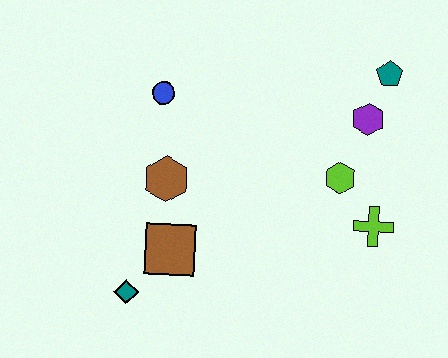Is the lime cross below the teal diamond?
No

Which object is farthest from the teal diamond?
The teal pentagon is farthest from the teal diamond.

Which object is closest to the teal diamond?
The brown square is closest to the teal diamond.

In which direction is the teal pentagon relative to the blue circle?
The teal pentagon is to the right of the blue circle.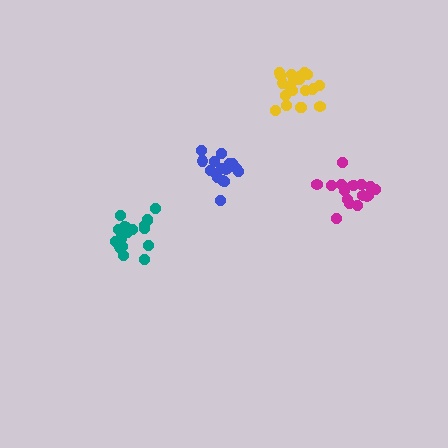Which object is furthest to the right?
The magenta cluster is rightmost.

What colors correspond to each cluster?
The clusters are colored: magenta, blue, teal, yellow.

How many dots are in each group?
Group 1: 17 dots, Group 2: 16 dots, Group 3: 20 dots, Group 4: 21 dots (74 total).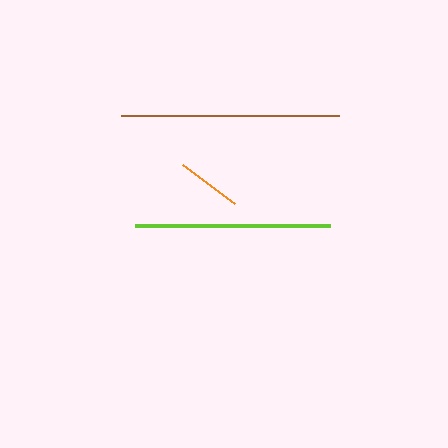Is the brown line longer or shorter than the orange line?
The brown line is longer than the orange line.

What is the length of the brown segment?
The brown segment is approximately 218 pixels long.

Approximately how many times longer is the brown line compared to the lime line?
The brown line is approximately 1.1 times the length of the lime line.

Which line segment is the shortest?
The orange line is the shortest at approximately 65 pixels.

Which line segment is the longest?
The brown line is the longest at approximately 218 pixels.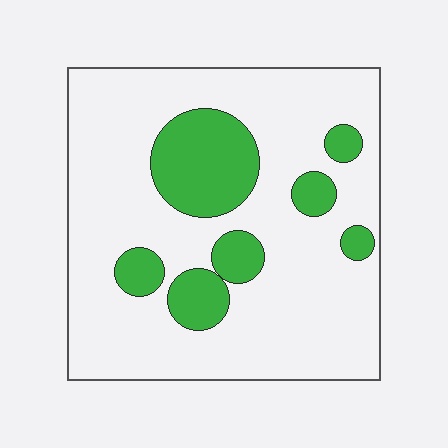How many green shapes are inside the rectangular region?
7.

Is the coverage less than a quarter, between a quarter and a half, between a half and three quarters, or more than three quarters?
Less than a quarter.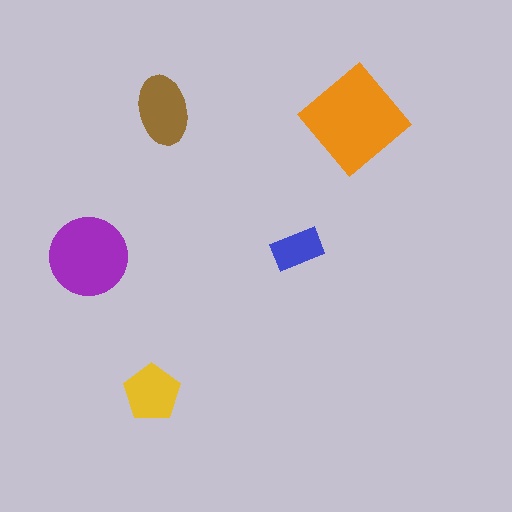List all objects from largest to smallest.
The orange diamond, the purple circle, the brown ellipse, the yellow pentagon, the blue rectangle.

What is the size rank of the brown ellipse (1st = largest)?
3rd.